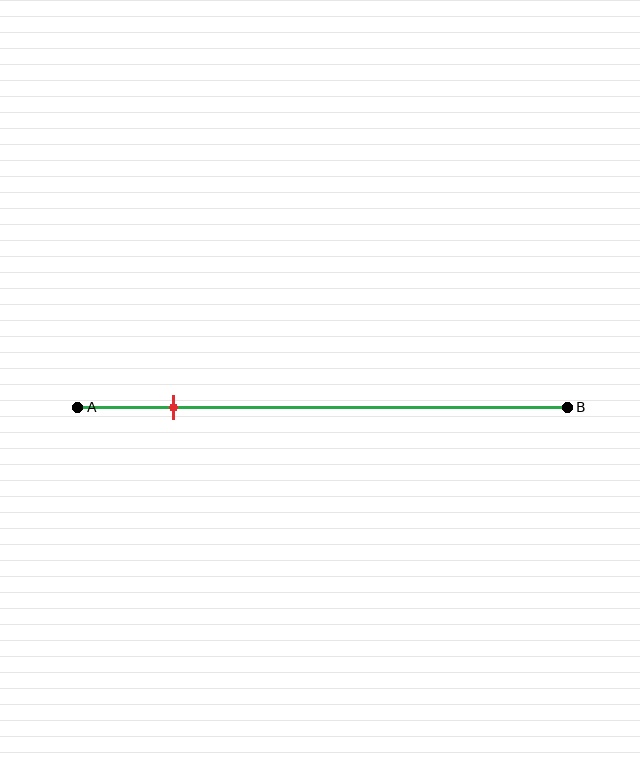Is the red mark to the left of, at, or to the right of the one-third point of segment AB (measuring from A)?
The red mark is to the left of the one-third point of segment AB.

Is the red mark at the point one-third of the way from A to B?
No, the mark is at about 20% from A, not at the 33% one-third point.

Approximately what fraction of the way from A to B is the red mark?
The red mark is approximately 20% of the way from A to B.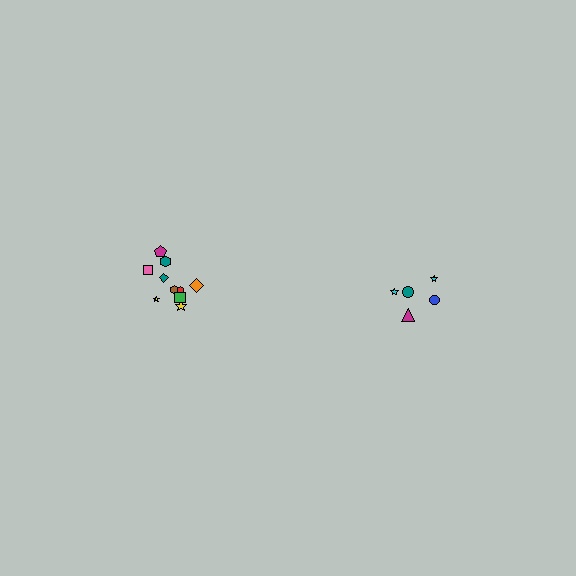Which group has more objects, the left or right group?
The left group.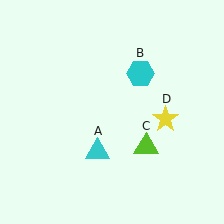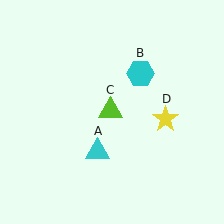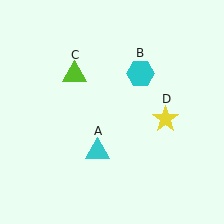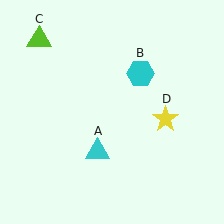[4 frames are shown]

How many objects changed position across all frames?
1 object changed position: lime triangle (object C).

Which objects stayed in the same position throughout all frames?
Cyan triangle (object A) and cyan hexagon (object B) and yellow star (object D) remained stationary.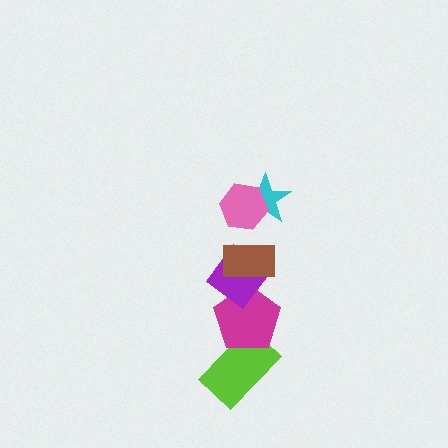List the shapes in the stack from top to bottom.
From top to bottom: the pink hexagon, the cyan star, the brown rectangle, the purple diamond, the magenta pentagon, the lime rectangle.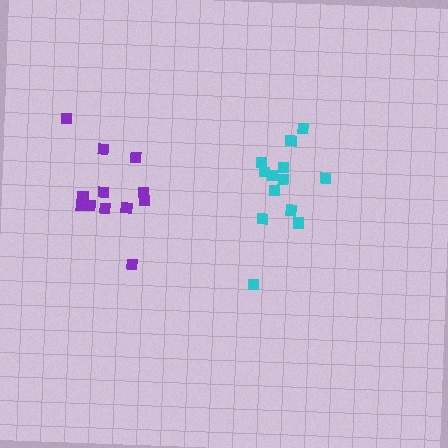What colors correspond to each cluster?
The clusters are colored: purple, cyan.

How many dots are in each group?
Group 1: 12 dots, Group 2: 13 dots (25 total).